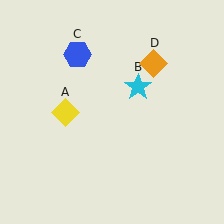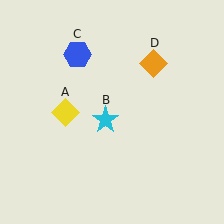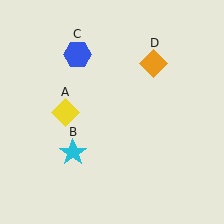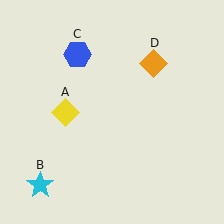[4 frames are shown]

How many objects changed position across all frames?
1 object changed position: cyan star (object B).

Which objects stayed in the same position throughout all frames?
Yellow diamond (object A) and blue hexagon (object C) and orange diamond (object D) remained stationary.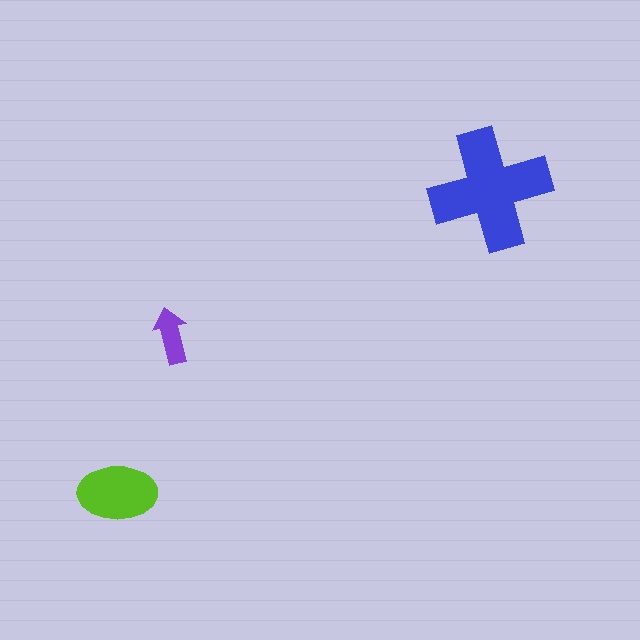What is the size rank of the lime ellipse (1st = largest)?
2nd.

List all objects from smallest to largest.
The purple arrow, the lime ellipse, the blue cross.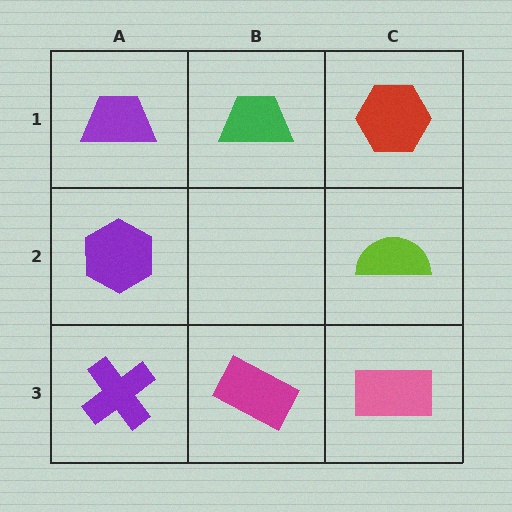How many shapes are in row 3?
3 shapes.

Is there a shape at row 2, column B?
No, that cell is empty.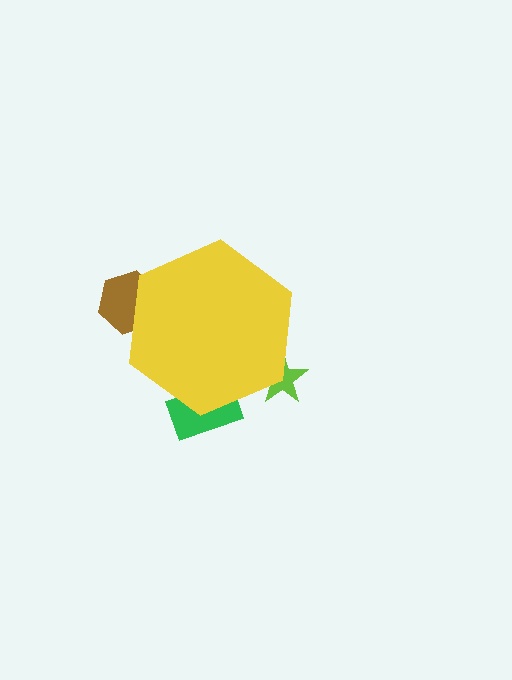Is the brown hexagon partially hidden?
Yes, the brown hexagon is partially hidden behind the yellow hexagon.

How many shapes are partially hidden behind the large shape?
3 shapes are partially hidden.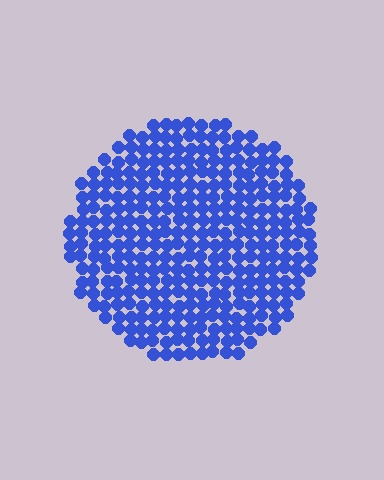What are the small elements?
The small elements are circles.